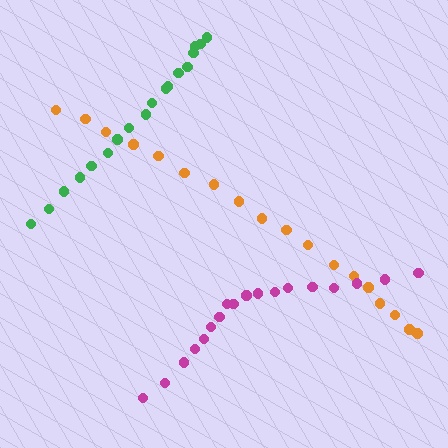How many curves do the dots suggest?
There are 3 distinct paths.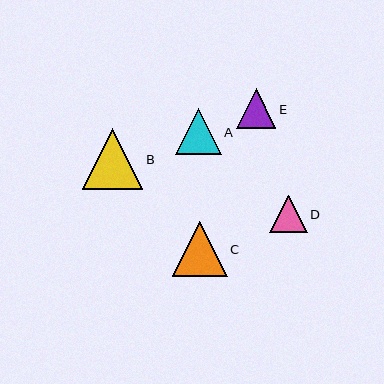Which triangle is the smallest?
Triangle D is the smallest with a size of approximately 38 pixels.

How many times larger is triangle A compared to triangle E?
Triangle A is approximately 1.2 times the size of triangle E.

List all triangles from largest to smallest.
From largest to smallest: B, C, A, E, D.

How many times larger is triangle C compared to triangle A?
Triangle C is approximately 1.2 times the size of triangle A.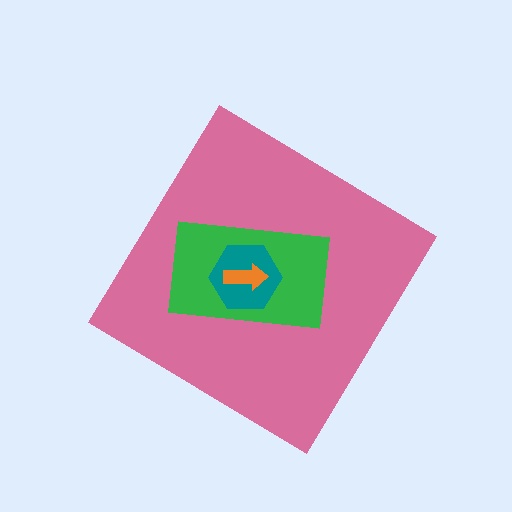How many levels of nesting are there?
4.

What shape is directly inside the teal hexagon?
The orange arrow.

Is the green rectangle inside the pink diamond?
Yes.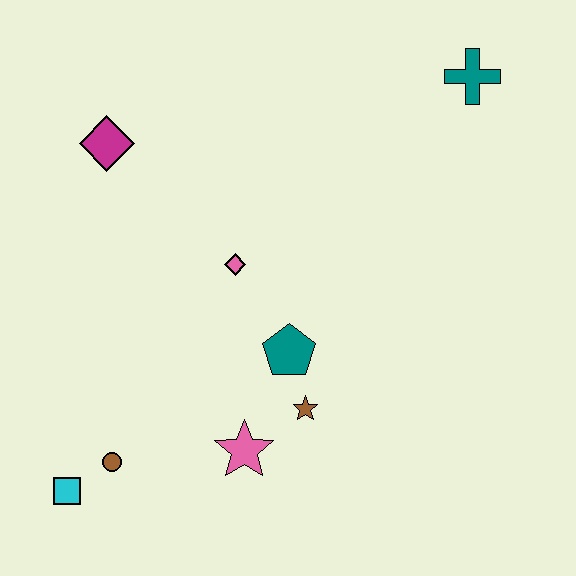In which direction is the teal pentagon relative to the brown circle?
The teal pentagon is to the right of the brown circle.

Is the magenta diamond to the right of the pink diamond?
No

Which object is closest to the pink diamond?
The teal pentagon is closest to the pink diamond.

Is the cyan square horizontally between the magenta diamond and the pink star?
No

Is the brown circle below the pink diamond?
Yes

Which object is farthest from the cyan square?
The teal cross is farthest from the cyan square.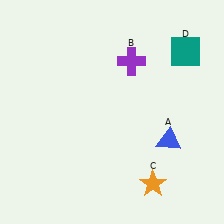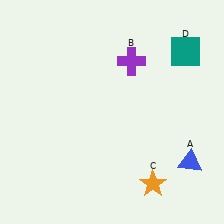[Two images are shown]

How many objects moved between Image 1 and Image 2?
1 object moved between the two images.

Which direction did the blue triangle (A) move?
The blue triangle (A) moved down.